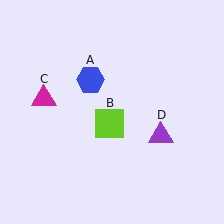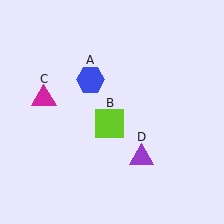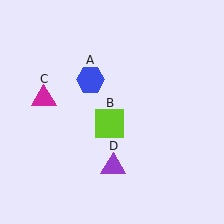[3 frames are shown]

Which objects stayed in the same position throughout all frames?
Blue hexagon (object A) and lime square (object B) and magenta triangle (object C) remained stationary.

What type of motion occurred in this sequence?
The purple triangle (object D) rotated clockwise around the center of the scene.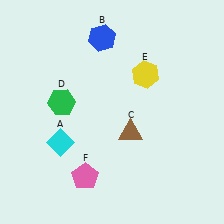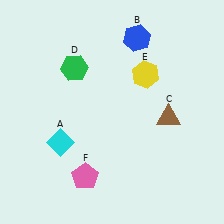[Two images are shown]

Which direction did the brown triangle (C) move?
The brown triangle (C) moved right.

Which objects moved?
The objects that moved are: the blue hexagon (B), the brown triangle (C), the green hexagon (D).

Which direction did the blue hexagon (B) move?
The blue hexagon (B) moved right.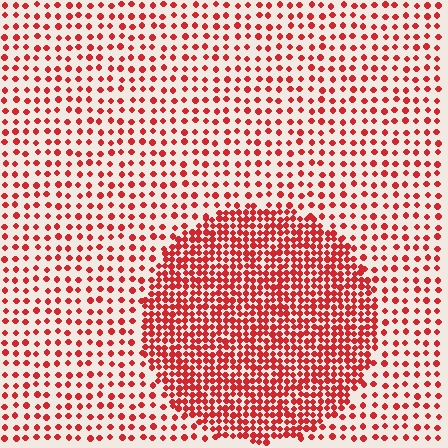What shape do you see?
I see a circle.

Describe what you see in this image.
The image contains small red elements arranged at two different densities. A circle-shaped region is visible where the elements are more densely packed than the surrounding area.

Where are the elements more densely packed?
The elements are more densely packed inside the circle boundary.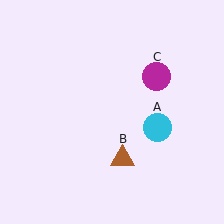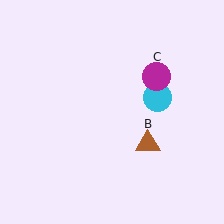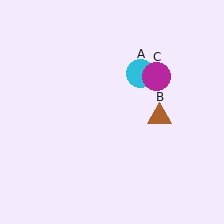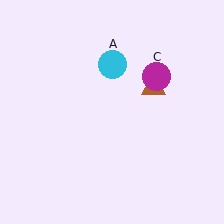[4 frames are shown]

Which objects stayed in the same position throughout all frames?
Magenta circle (object C) remained stationary.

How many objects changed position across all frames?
2 objects changed position: cyan circle (object A), brown triangle (object B).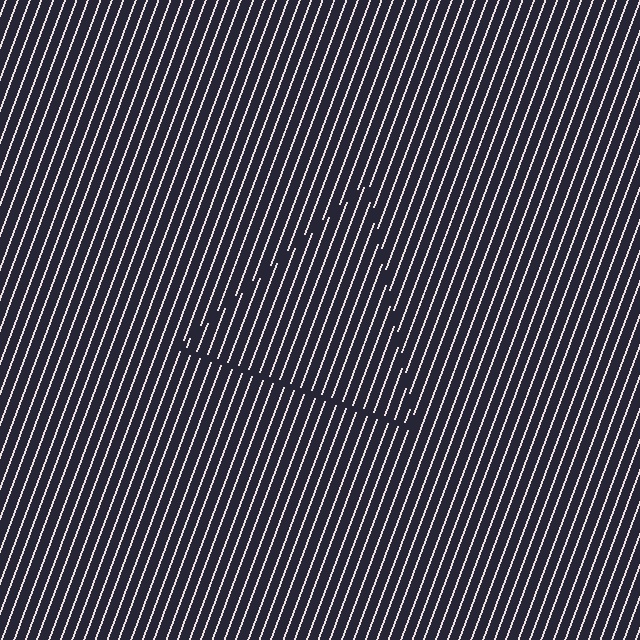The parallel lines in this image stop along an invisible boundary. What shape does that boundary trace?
An illusory triangle. The interior of the shape contains the same grating, shifted by half a period — the contour is defined by the phase discontinuity where line-ends from the inner and outer gratings abut.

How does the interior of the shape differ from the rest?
The interior of the shape contains the same grating, shifted by half a period — the contour is defined by the phase discontinuity where line-ends from the inner and outer gratings abut.